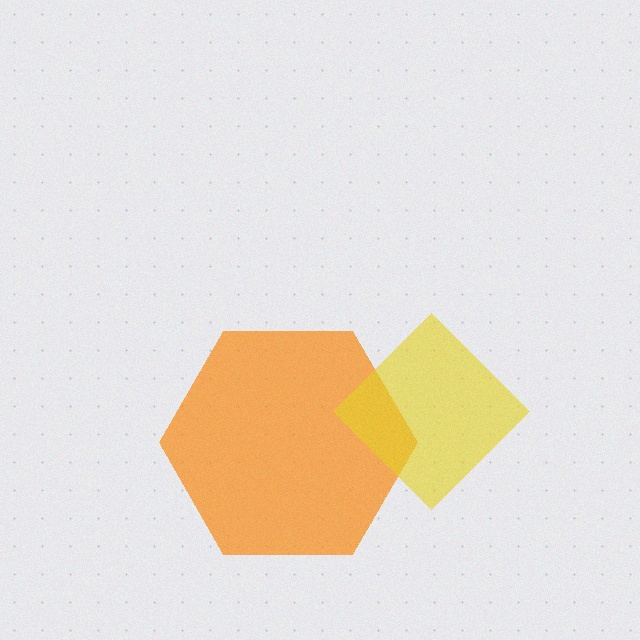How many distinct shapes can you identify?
There are 2 distinct shapes: an orange hexagon, a yellow diamond.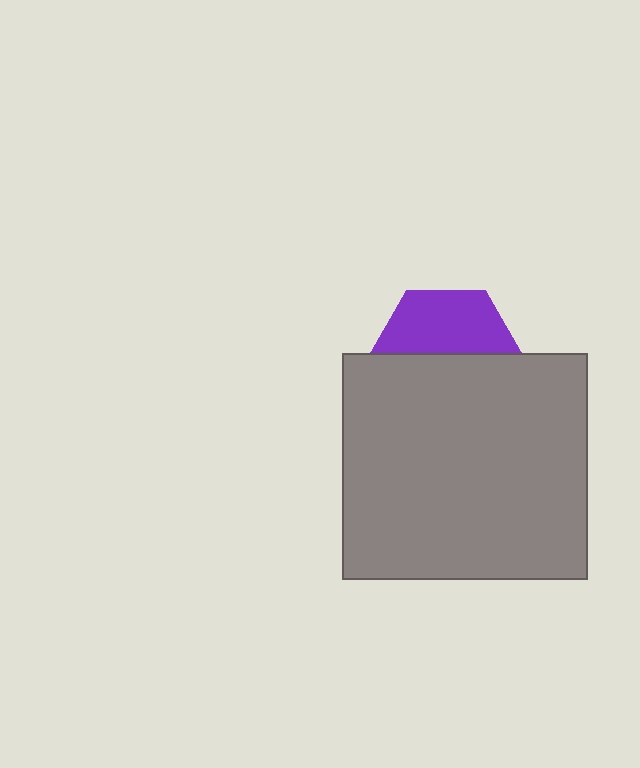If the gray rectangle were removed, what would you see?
You would see the complete purple hexagon.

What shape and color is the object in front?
The object in front is a gray rectangle.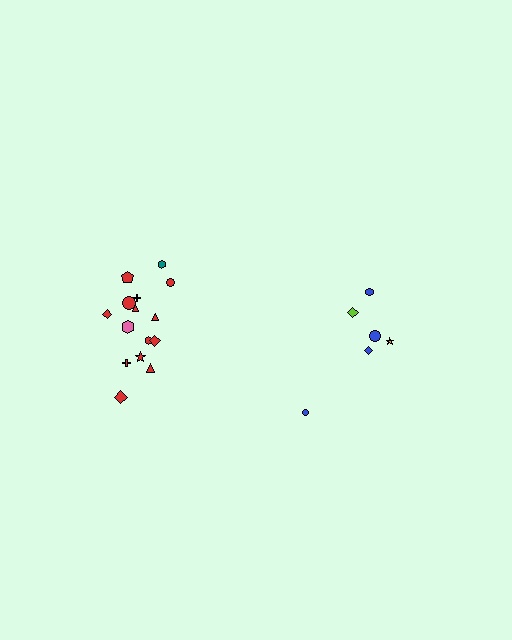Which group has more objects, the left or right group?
The left group.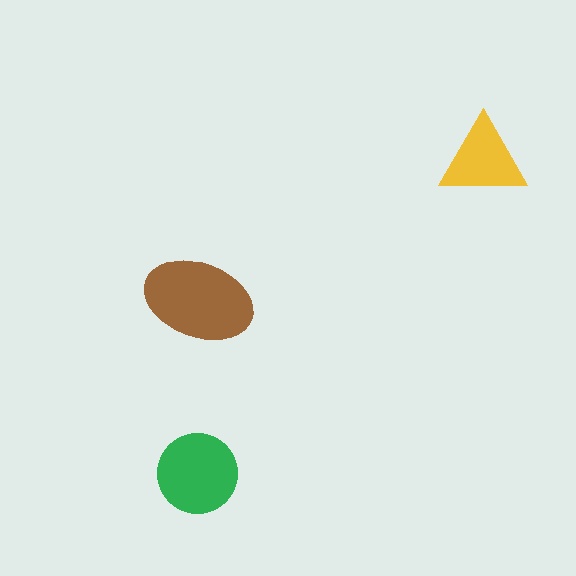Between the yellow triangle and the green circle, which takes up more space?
The green circle.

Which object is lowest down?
The green circle is bottommost.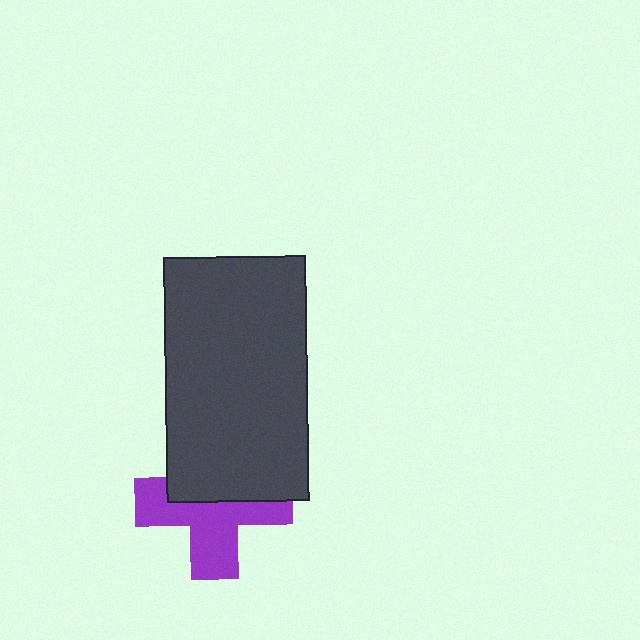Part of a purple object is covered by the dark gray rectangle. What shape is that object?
It is a cross.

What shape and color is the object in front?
The object in front is a dark gray rectangle.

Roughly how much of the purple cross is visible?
About half of it is visible (roughly 54%).